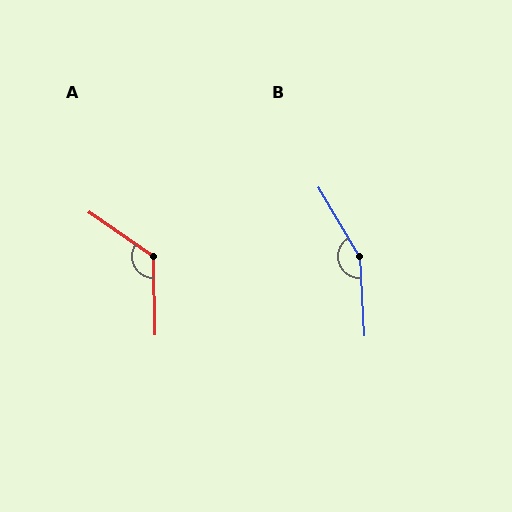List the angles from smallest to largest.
A (126°), B (153°).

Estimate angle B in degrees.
Approximately 153 degrees.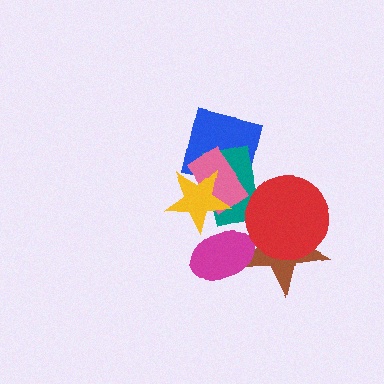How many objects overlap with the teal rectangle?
4 objects overlap with the teal rectangle.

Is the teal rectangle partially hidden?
Yes, it is partially covered by another shape.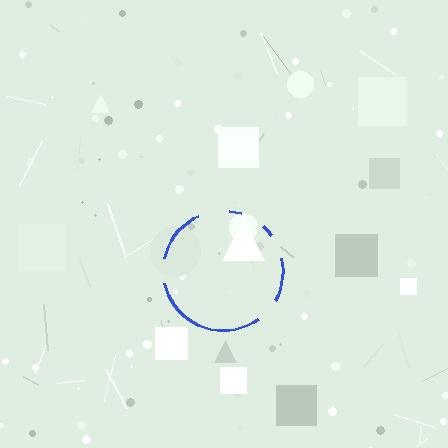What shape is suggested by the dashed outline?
The dashed outline suggests a circle.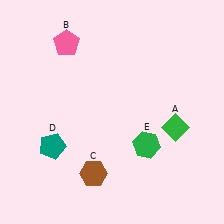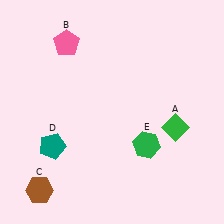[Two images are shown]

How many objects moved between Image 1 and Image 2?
1 object moved between the two images.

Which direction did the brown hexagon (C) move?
The brown hexagon (C) moved left.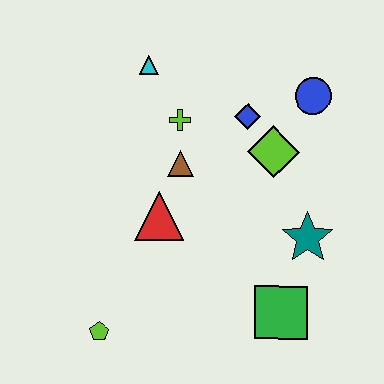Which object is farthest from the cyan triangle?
The green square is farthest from the cyan triangle.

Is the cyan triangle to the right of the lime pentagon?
Yes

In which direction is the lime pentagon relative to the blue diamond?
The lime pentagon is below the blue diamond.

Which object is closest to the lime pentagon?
The red triangle is closest to the lime pentagon.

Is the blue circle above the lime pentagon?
Yes